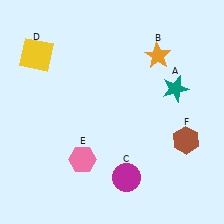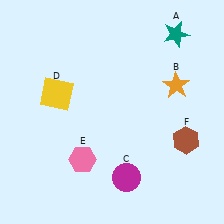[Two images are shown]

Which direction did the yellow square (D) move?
The yellow square (D) moved down.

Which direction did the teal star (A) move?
The teal star (A) moved up.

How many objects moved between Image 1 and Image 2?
3 objects moved between the two images.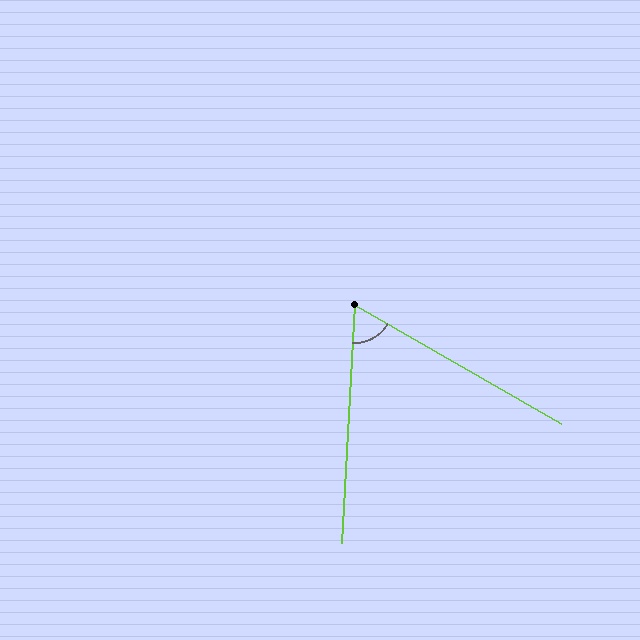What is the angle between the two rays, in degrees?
Approximately 63 degrees.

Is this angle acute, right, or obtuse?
It is acute.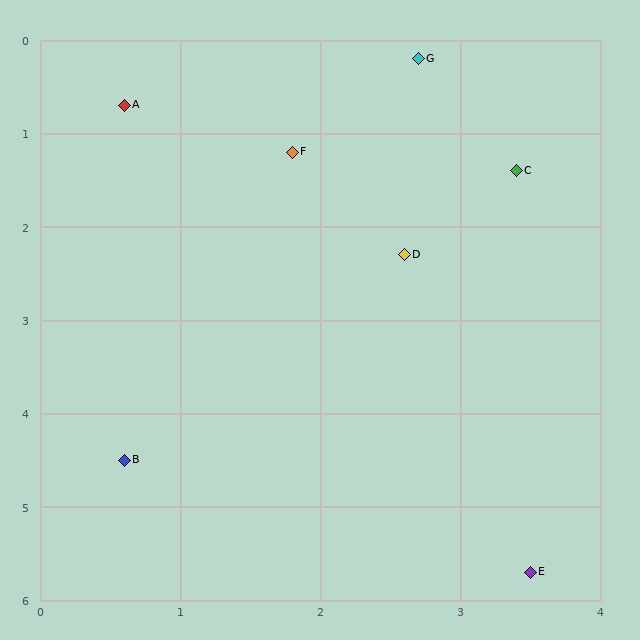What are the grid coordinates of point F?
Point F is at approximately (1.8, 1.2).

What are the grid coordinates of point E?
Point E is at approximately (3.5, 5.7).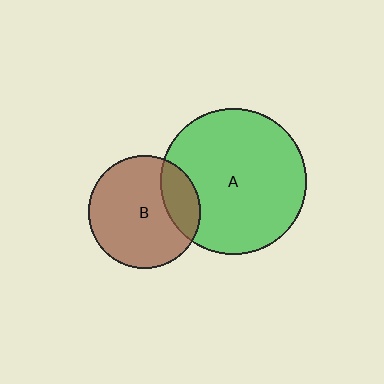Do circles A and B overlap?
Yes.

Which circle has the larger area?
Circle A (green).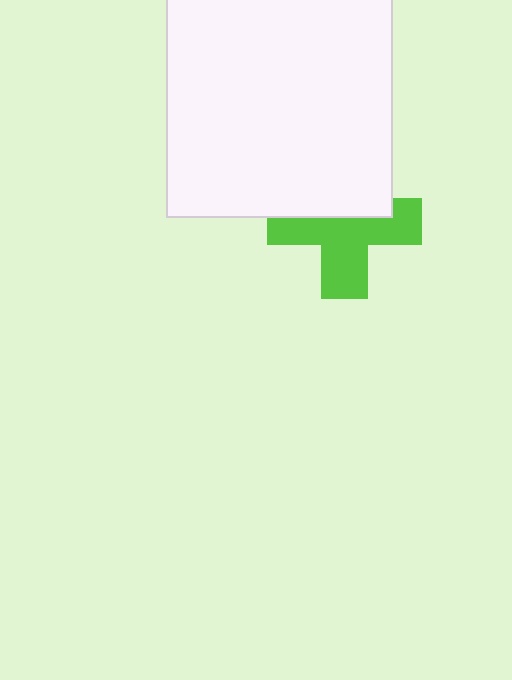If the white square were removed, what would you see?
You would see the complete lime cross.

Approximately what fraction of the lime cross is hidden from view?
Roughly 40% of the lime cross is hidden behind the white square.